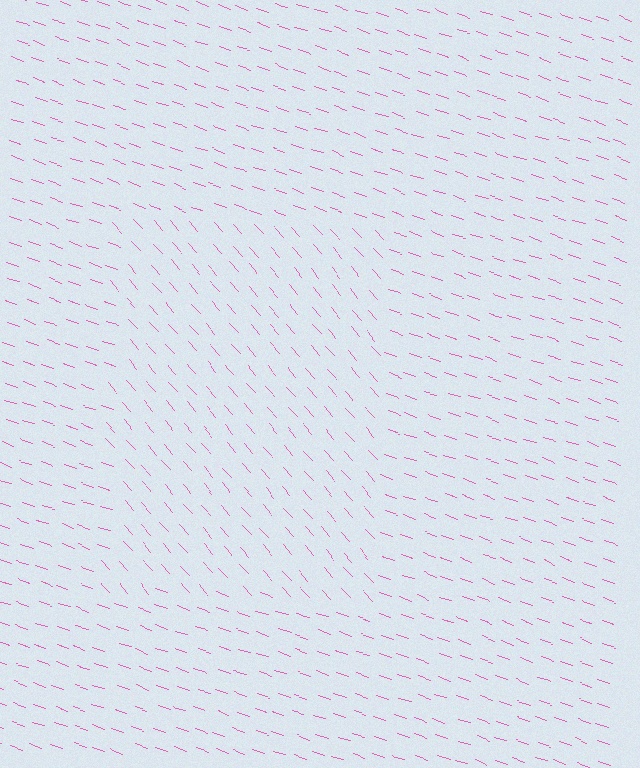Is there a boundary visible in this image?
Yes, there is a texture boundary formed by a change in line orientation.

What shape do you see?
I see a rectangle.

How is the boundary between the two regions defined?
The boundary is defined purely by a change in line orientation (approximately 30 degrees difference). All lines are the same color and thickness.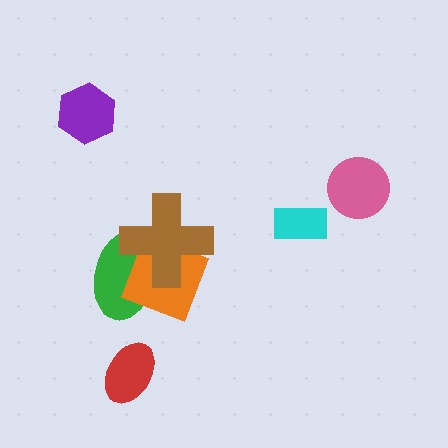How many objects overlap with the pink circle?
0 objects overlap with the pink circle.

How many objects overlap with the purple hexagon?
0 objects overlap with the purple hexagon.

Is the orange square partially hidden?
Yes, it is partially covered by another shape.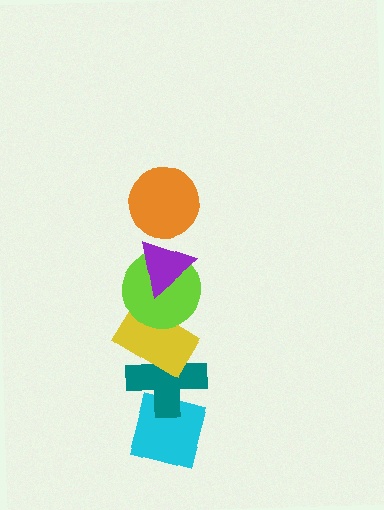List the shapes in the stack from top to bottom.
From top to bottom: the orange circle, the purple triangle, the lime circle, the yellow rectangle, the teal cross, the cyan square.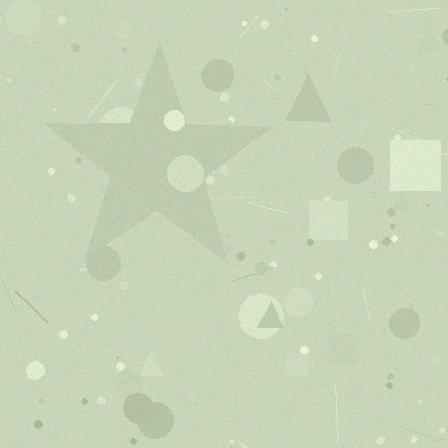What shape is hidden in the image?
A star is hidden in the image.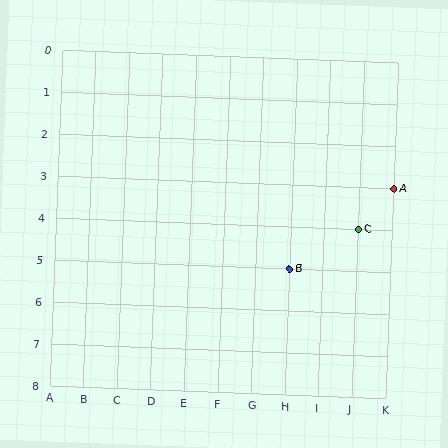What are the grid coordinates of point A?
Point A is at grid coordinates (K, 3).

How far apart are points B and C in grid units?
Points B and C are 2 columns and 1 row apart (about 2.2 grid units diagonally).